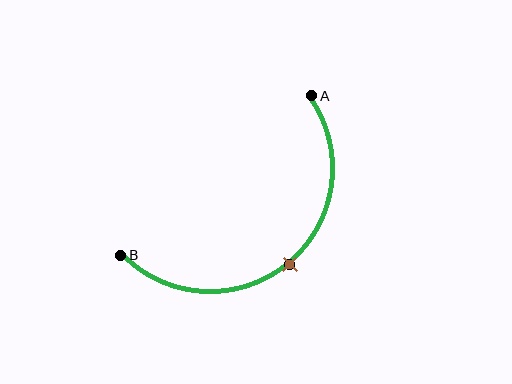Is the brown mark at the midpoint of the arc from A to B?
Yes. The brown mark lies on the arc at equal arc-length from both A and B — it is the arc midpoint.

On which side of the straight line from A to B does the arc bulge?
The arc bulges below and to the right of the straight line connecting A and B.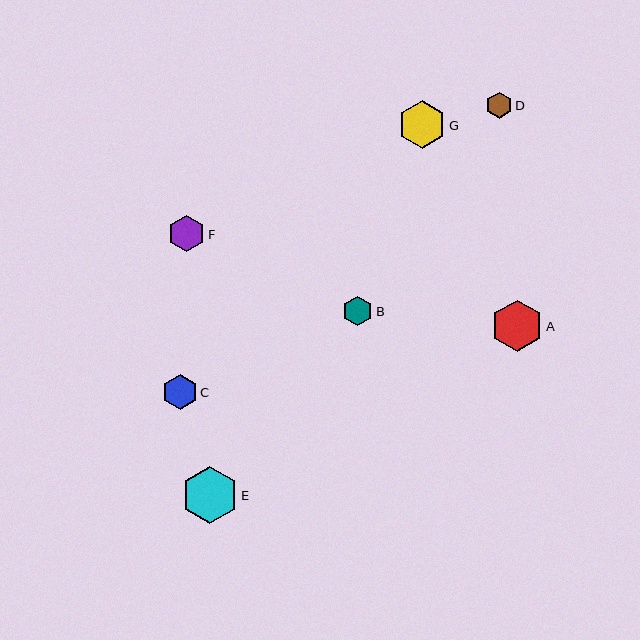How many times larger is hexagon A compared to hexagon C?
Hexagon A is approximately 1.5 times the size of hexagon C.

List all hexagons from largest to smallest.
From largest to smallest: E, A, G, F, C, B, D.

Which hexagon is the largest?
Hexagon E is the largest with a size of approximately 57 pixels.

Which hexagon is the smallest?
Hexagon D is the smallest with a size of approximately 26 pixels.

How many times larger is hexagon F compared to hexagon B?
Hexagon F is approximately 1.2 times the size of hexagon B.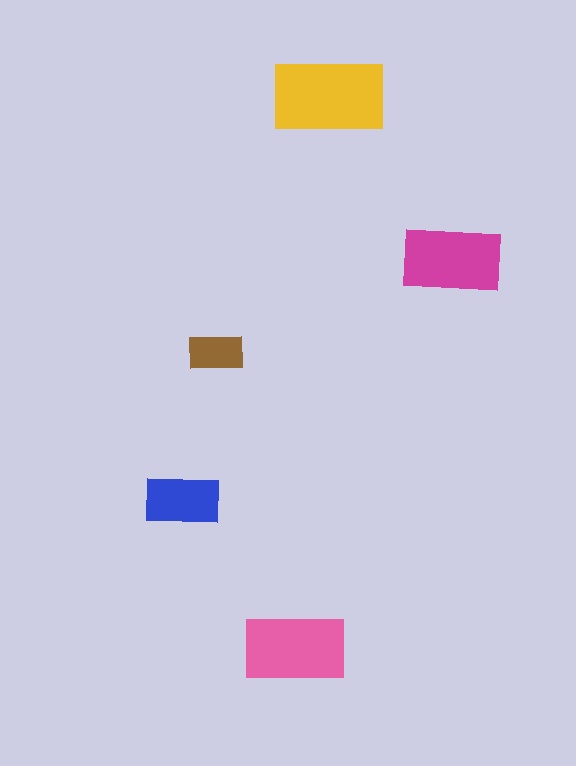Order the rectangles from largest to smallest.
the yellow one, the pink one, the magenta one, the blue one, the brown one.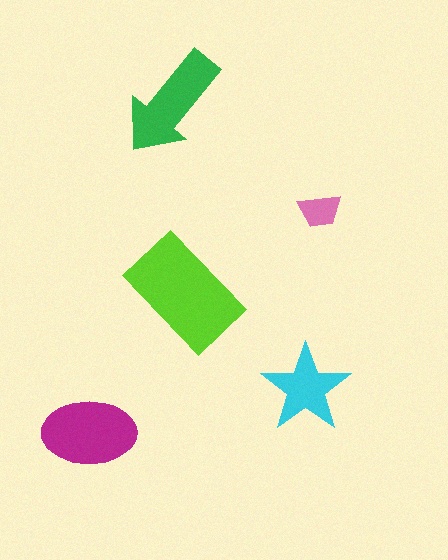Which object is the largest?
The lime rectangle.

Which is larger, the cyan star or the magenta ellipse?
The magenta ellipse.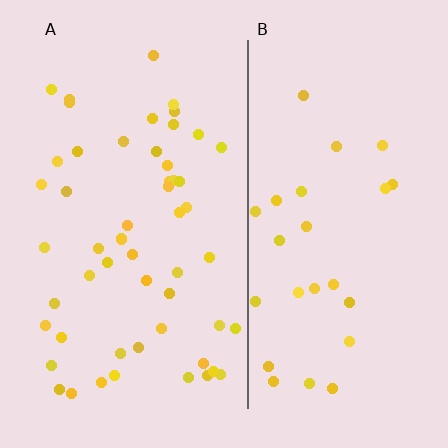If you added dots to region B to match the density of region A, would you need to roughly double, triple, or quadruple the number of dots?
Approximately double.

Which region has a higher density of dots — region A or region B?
A (the left).